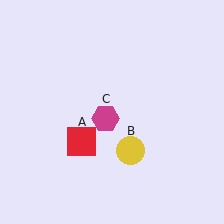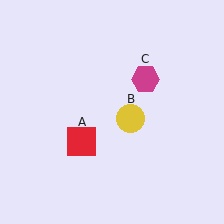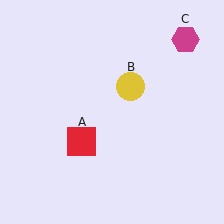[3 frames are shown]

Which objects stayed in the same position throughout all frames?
Red square (object A) remained stationary.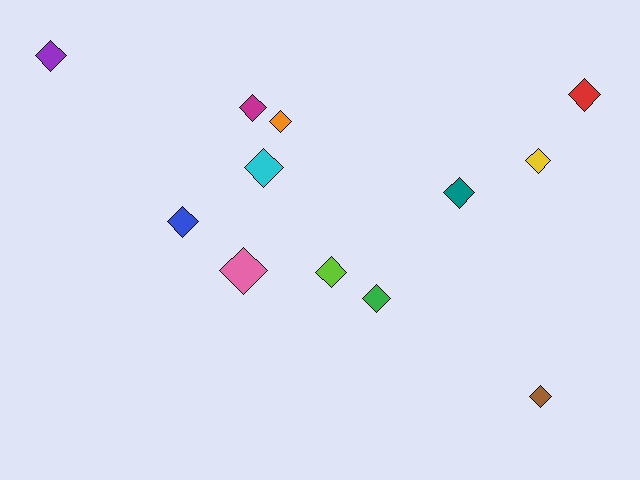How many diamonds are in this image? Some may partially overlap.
There are 12 diamonds.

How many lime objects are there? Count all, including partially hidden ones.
There is 1 lime object.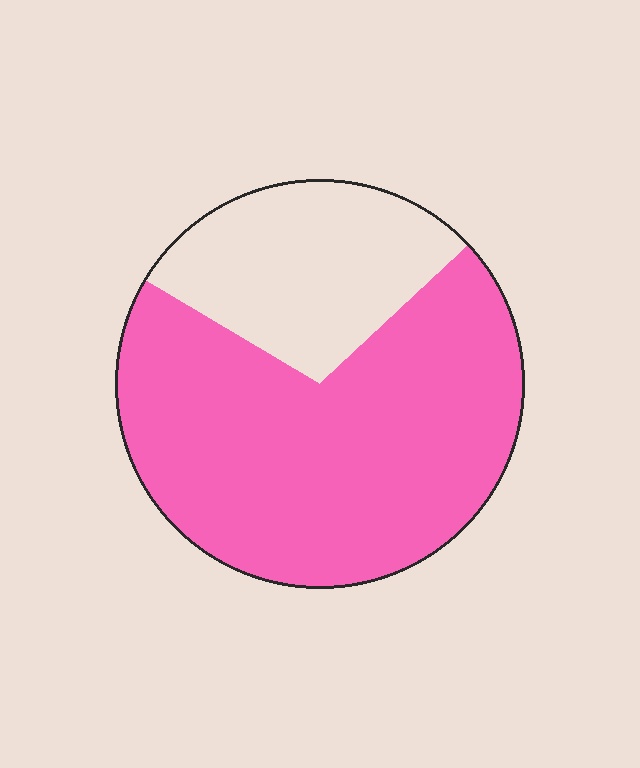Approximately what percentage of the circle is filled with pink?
Approximately 70%.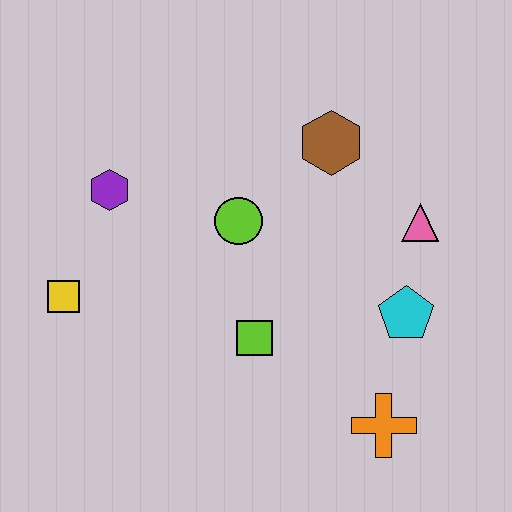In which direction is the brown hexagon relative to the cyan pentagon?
The brown hexagon is above the cyan pentagon.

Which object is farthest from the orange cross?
The purple hexagon is farthest from the orange cross.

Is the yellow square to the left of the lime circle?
Yes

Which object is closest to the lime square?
The lime circle is closest to the lime square.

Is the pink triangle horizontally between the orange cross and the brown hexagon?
No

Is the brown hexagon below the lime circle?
No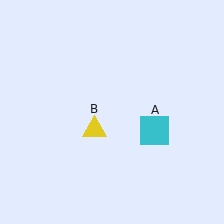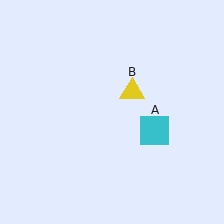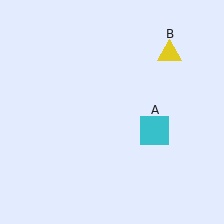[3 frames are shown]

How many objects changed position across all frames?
1 object changed position: yellow triangle (object B).